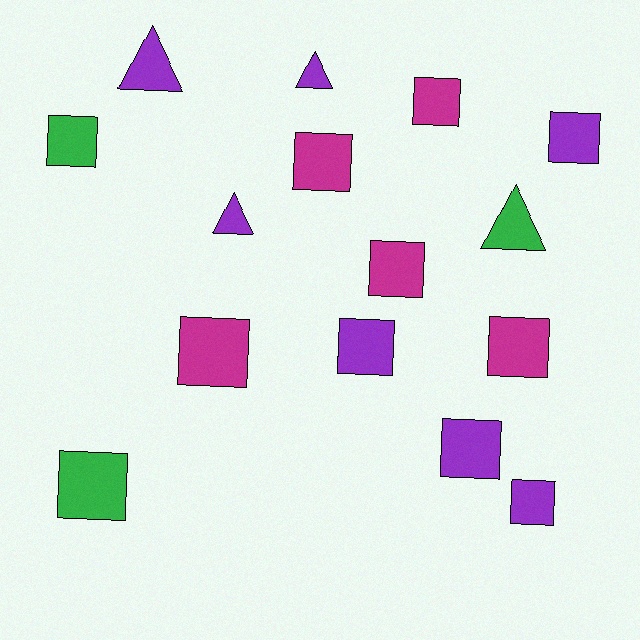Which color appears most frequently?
Purple, with 7 objects.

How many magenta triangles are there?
There are no magenta triangles.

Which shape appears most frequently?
Square, with 11 objects.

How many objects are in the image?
There are 15 objects.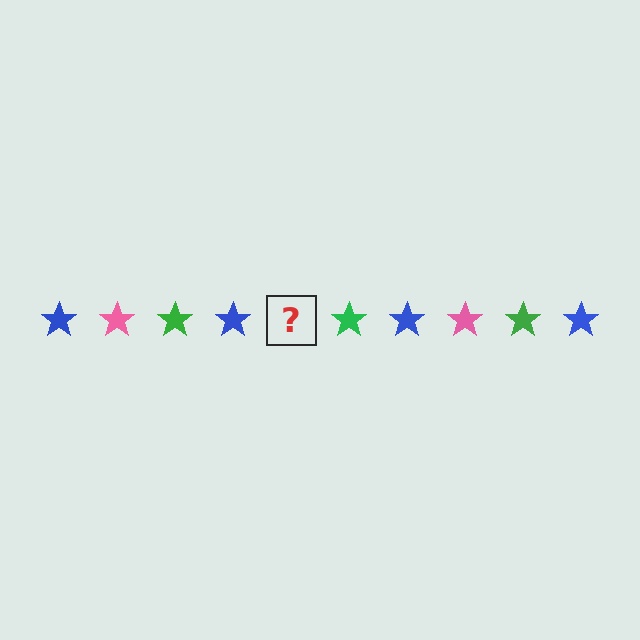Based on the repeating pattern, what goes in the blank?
The blank should be a pink star.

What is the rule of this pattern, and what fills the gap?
The rule is that the pattern cycles through blue, pink, green stars. The gap should be filled with a pink star.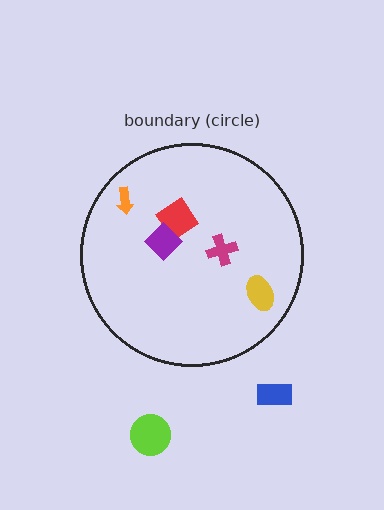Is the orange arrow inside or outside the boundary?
Inside.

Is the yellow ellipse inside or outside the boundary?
Inside.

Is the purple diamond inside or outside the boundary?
Inside.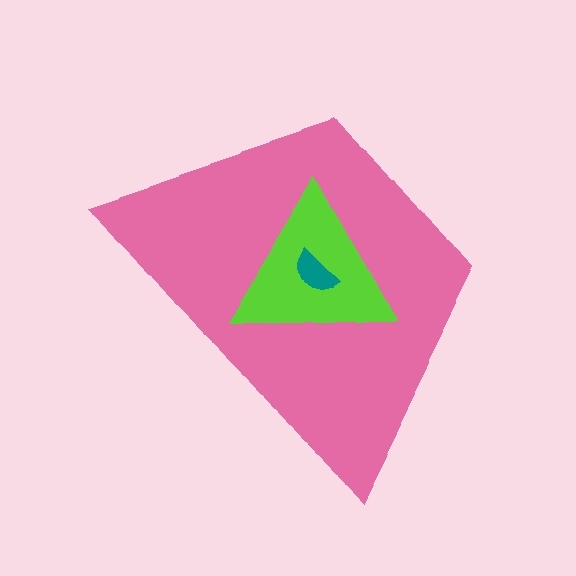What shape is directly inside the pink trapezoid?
The lime triangle.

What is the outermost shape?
The pink trapezoid.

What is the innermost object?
The teal semicircle.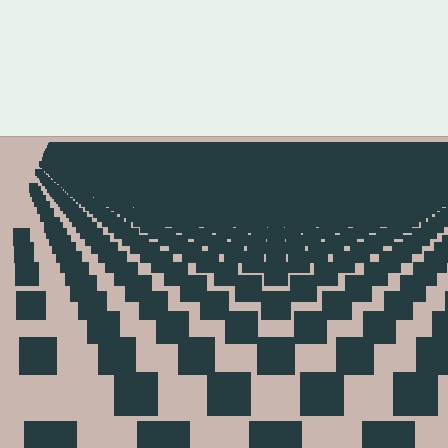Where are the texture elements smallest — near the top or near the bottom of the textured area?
Near the top.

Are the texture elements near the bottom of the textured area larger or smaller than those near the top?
Larger. Near the bottom, elements are closer to the viewer and appear at a bigger on-screen size.